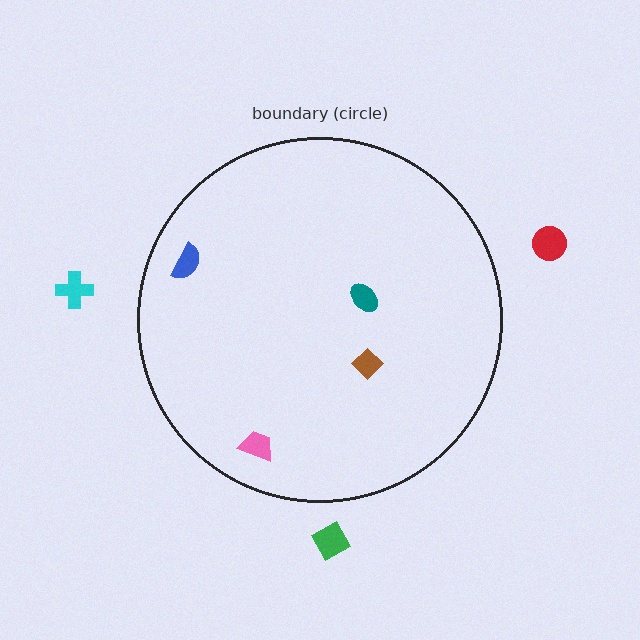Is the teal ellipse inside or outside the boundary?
Inside.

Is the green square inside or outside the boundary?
Outside.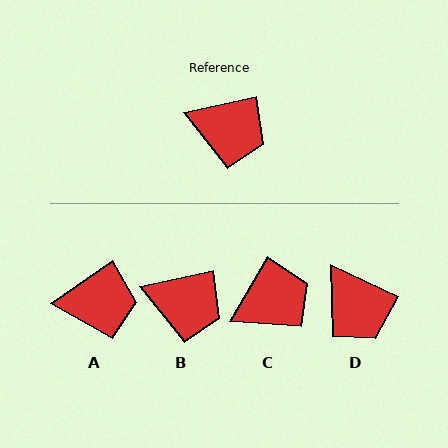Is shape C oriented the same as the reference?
No, it is off by about 47 degrees.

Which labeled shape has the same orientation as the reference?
B.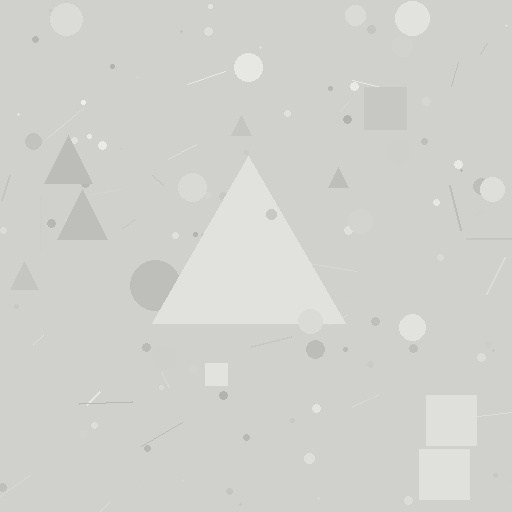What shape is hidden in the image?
A triangle is hidden in the image.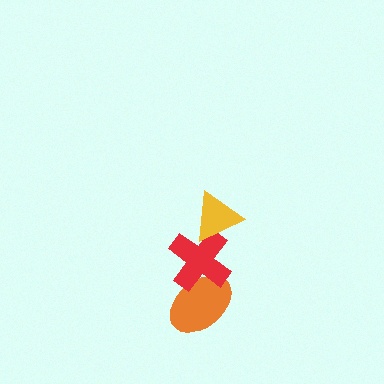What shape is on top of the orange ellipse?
The red cross is on top of the orange ellipse.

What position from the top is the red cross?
The red cross is 2nd from the top.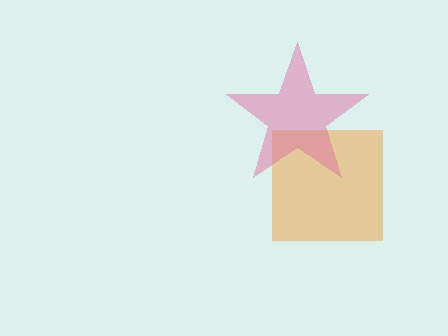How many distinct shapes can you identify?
There are 2 distinct shapes: an orange square, a pink star.